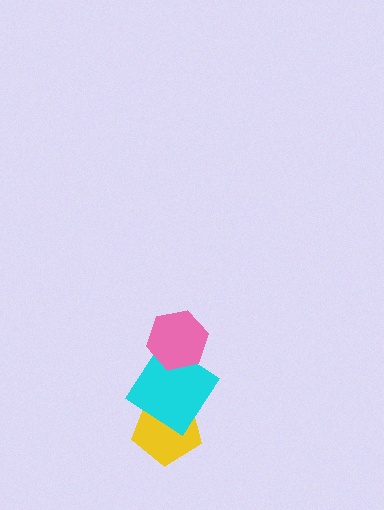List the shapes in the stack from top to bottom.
From top to bottom: the pink hexagon, the cyan diamond, the yellow pentagon.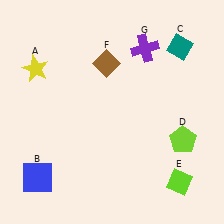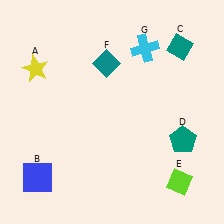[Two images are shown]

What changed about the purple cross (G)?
In Image 1, G is purple. In Image 2, it changed to cyan.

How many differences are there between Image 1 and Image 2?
There are 3 differences between the two images.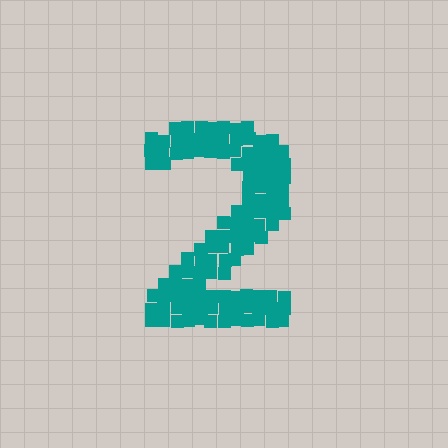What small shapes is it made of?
It is made of small squares.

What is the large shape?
The large shape is the digit 2.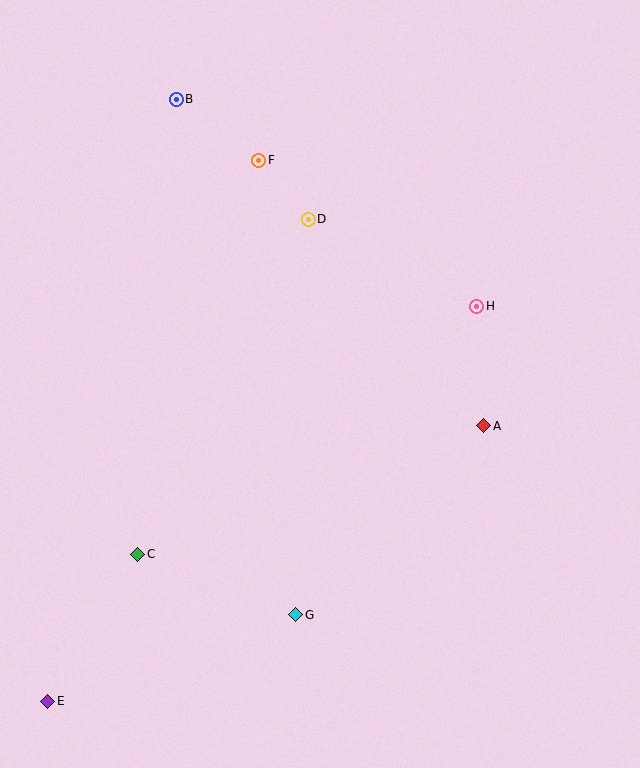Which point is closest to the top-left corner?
Point B is closest to the top-left corner.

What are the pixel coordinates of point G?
Point G is at (295, 615).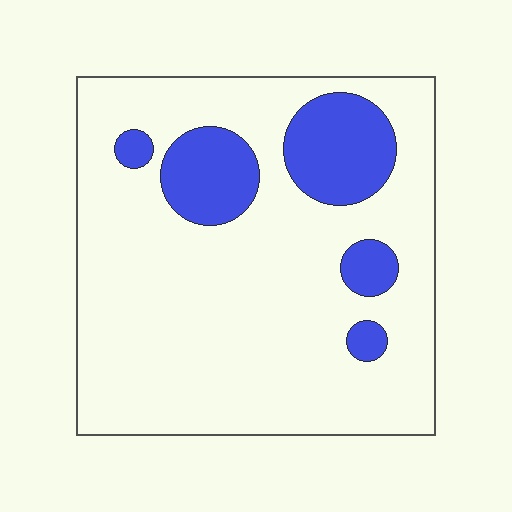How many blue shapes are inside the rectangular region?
5.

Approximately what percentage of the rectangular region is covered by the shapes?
Approximately 20%.